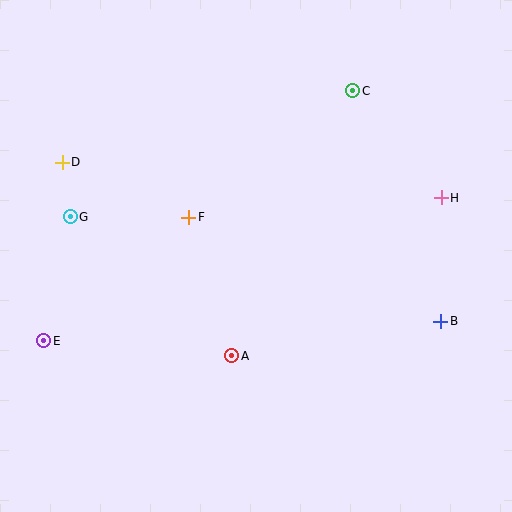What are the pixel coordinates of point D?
Point D is at (62, 162).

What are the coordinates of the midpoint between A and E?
The midpoint between A and E is at (138, 348).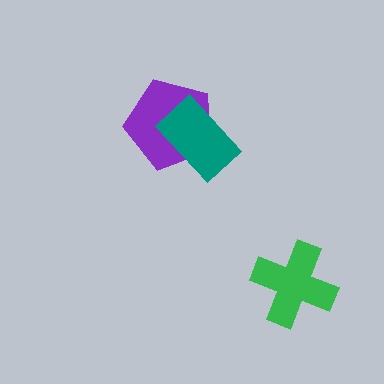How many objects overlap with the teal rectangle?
1 object overlaps with the teal rectangle.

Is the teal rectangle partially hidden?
No, no other shape covers it.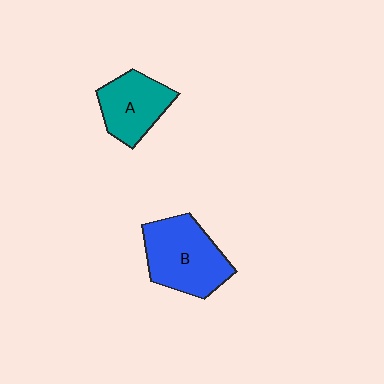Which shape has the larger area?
Shape B (blue).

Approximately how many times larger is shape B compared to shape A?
Approximately 1.4 times.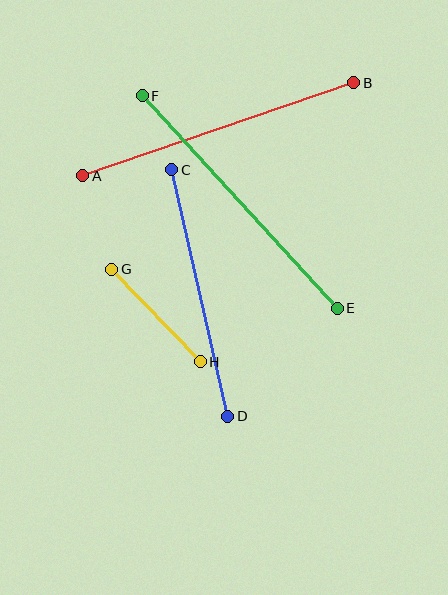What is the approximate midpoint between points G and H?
The midpoint is at approximately (156, 316) pixels.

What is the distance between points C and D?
The distance is approximately 253 pixels.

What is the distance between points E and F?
The distance is approximately 288 pixels.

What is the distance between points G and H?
The distance is approximately 128 pixels.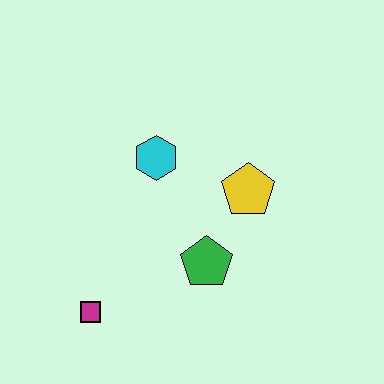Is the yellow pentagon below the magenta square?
No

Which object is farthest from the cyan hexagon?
The magenta square is farthest from the cyan hexagon.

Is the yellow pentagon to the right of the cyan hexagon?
Yes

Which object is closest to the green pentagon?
The yellow pentagon is closest to the green pentagon.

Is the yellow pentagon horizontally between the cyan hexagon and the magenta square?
No